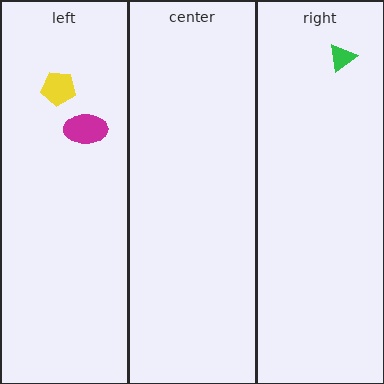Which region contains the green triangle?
The right region.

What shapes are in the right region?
The green triangle.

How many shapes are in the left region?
2.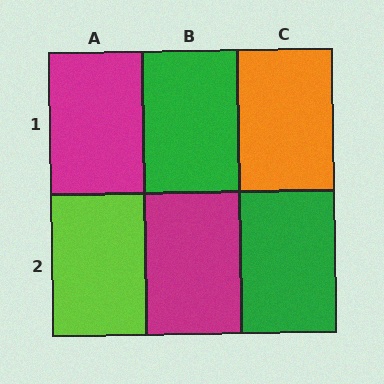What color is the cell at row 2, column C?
Green.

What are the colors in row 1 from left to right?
Magenta, green, orange.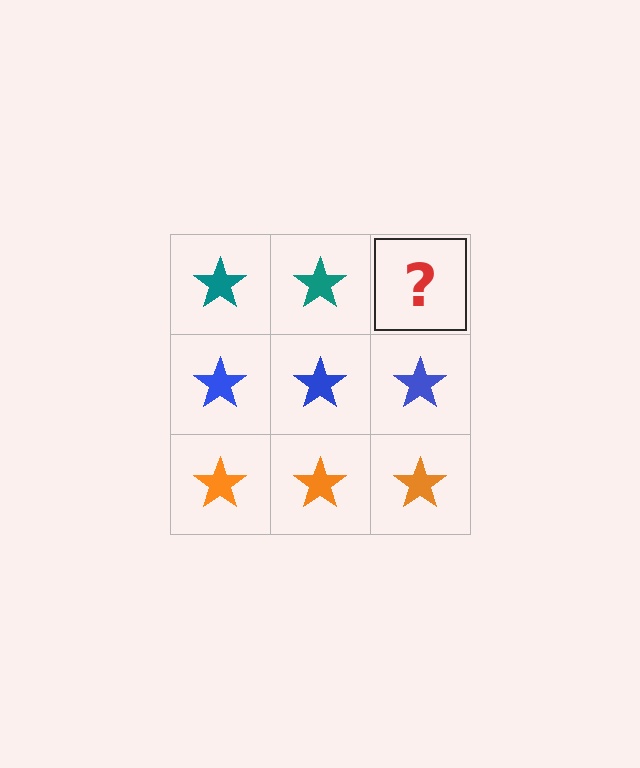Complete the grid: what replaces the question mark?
The question mark should be replaced with a teal star.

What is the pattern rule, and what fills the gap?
The rule is that each row has a consistent color. The gap should be filled with a teal star.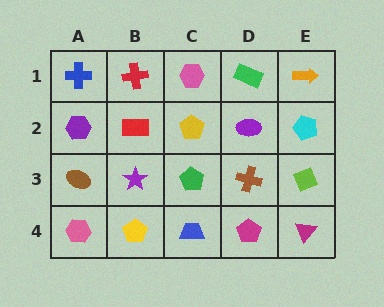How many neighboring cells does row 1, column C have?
3.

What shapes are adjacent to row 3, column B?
A red rectangle (row 2, column B), a yellow pentagon (row 4, column B), a brown ellipse (row 3, column A), a green pentagon (row 3, column C).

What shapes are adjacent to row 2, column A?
A blue cross (row 1, column A), a brown ellipse (row 3, column A), a red rectangle (row 2, column B).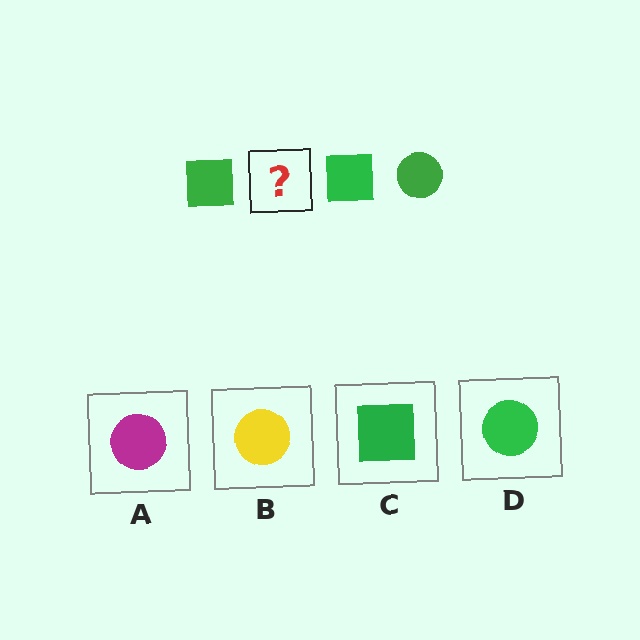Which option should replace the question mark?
Option D.